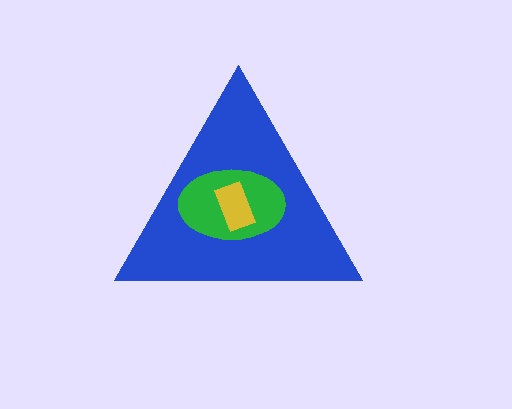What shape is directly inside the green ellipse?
The yellow rectangle.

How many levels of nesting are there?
3.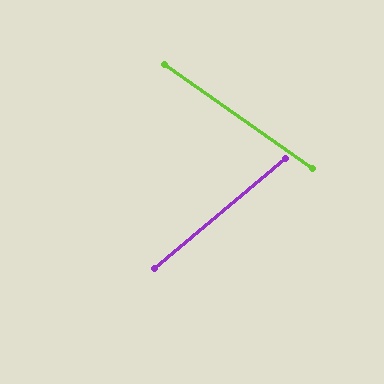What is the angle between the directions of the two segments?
Approximately 76 degrees.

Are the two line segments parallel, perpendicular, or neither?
Neither parallel nor perpendicular — they differ by about 76°.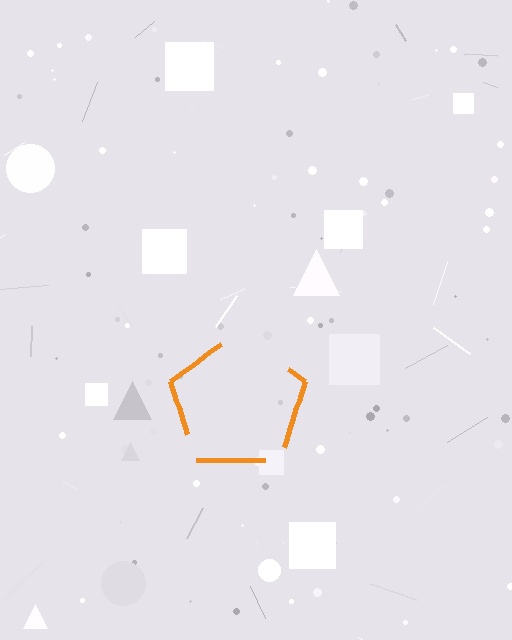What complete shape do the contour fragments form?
The contour fragments form a pentagon.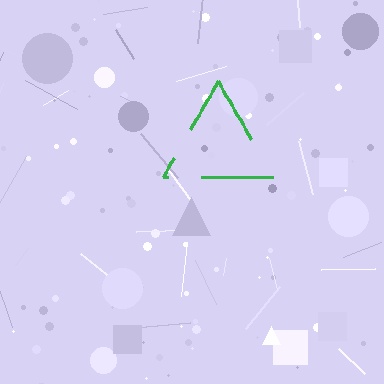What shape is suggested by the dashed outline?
The dashed outline suggests a triangle.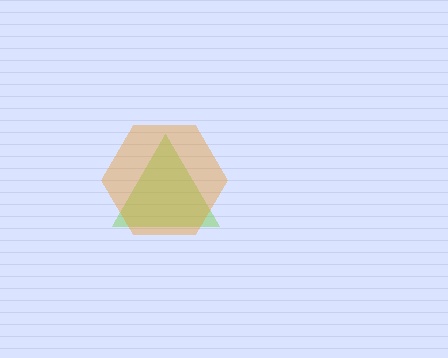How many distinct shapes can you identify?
There are 2 distinct shapes: a lime triangle, an orange hexagon.